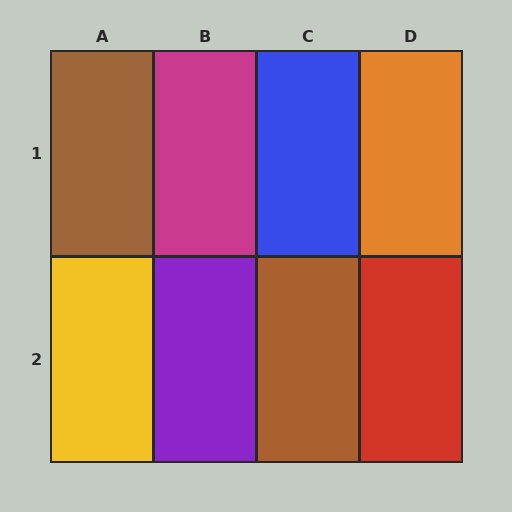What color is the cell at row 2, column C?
Brown.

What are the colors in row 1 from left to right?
Brown, magenta, blue, orange.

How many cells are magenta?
1 cell is magenta.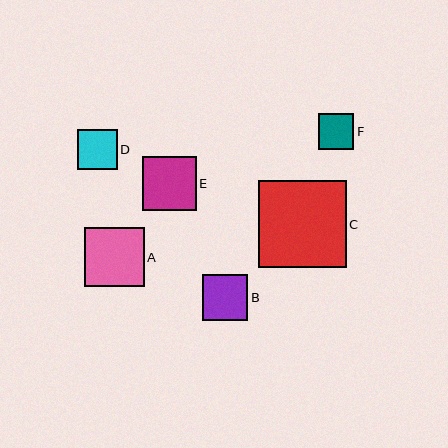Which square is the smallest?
Square F is the smallest with a size of approximately 36 pixels.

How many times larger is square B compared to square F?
Square B is approximately 1.3 times the size of square F.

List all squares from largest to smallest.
From largest to smallest: C, A, E, B, D, F.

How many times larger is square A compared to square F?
Square A is approximately 1.7 times the size of square F.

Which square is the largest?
Square C is the largest with a size of approximately 87 pixels.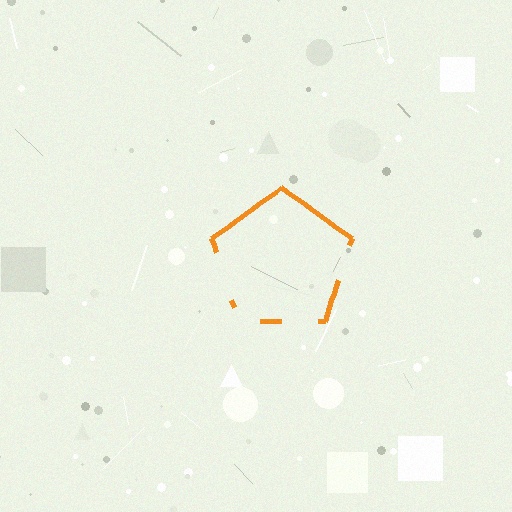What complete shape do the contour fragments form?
The contour fragments form a pentagon.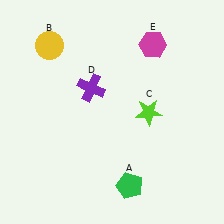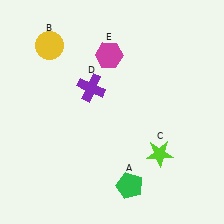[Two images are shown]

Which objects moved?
The objects that moved are: the lime star (C), the magenta hexagon (E).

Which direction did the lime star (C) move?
The lime star (C) moved down.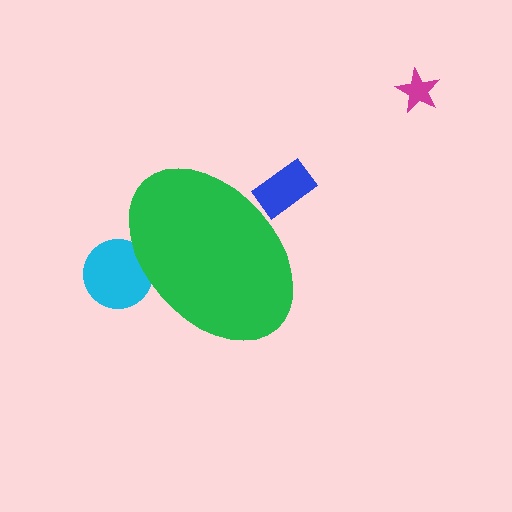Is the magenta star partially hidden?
No, the magenta star is fully visible.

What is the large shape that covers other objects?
A green ellipse.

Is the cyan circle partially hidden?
Yes, the cyan circle is partially hidden behind the green ellipse.